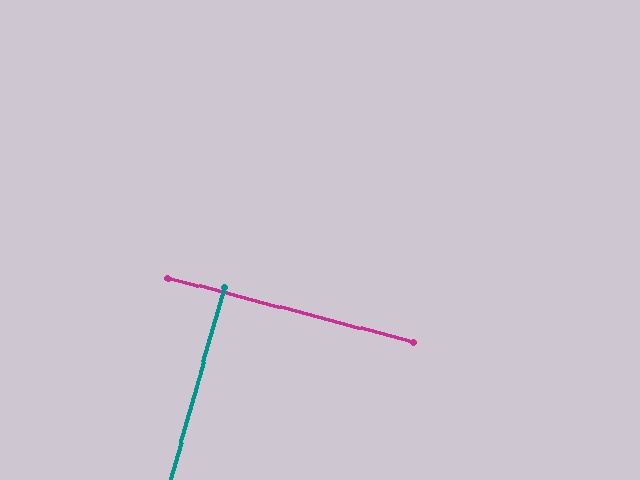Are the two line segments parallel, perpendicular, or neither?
Perpendicular — they meet at approximately 89°.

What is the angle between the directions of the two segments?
Approximately 89 degrees.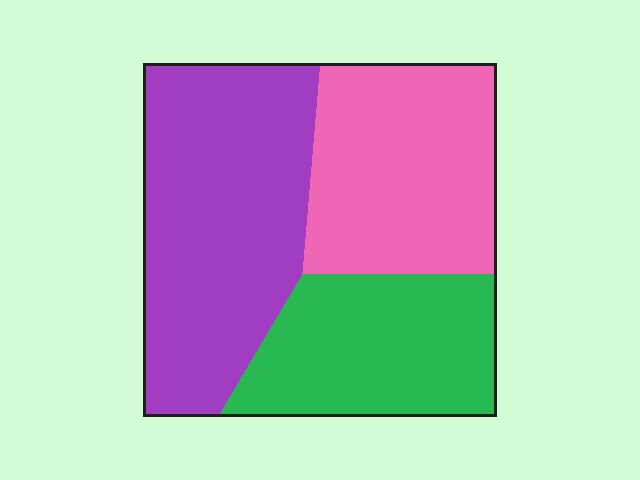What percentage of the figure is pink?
Pink covers about 30% of the figure.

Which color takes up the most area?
Purple, at roughly 40%.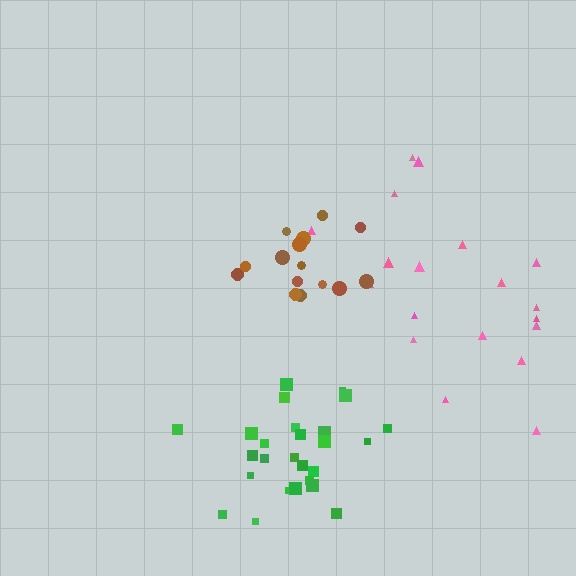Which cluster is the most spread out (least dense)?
Pink.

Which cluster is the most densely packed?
Green.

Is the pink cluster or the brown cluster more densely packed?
Brown.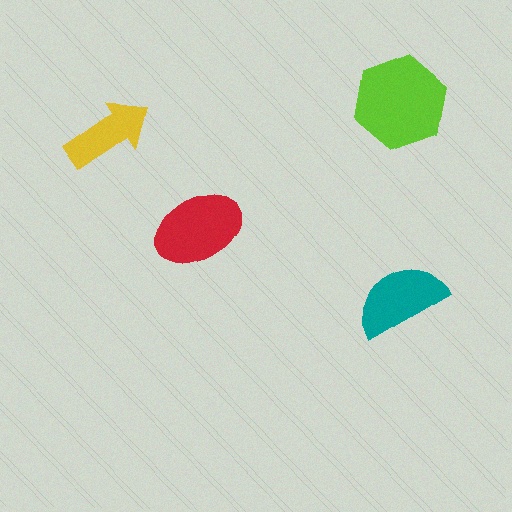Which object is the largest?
The lime hexagon.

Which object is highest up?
The lime hexagon is topmost.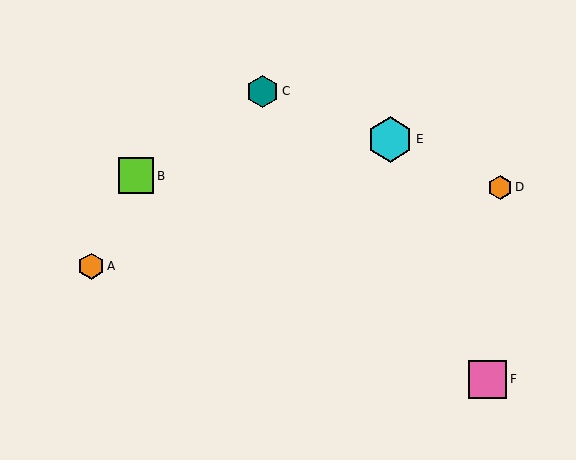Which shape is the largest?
The cyan hexagon (labeled E) is the largest.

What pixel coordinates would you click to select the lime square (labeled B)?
Click at (136, 176) to select the lime square B.